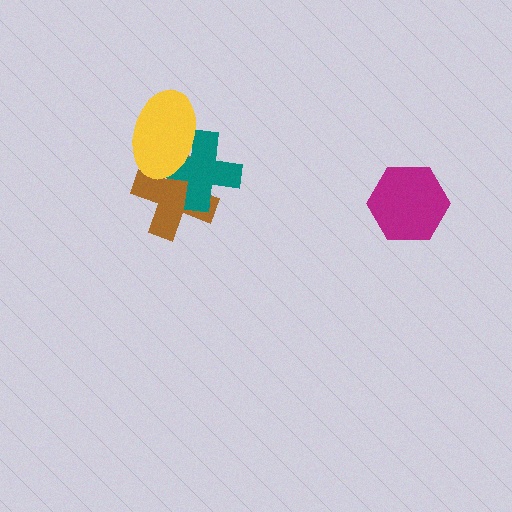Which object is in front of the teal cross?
The yellow ellipse is in front of the teal cross.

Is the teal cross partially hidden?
Yes, it is partially covered by another shape.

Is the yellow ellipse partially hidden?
No, no other shape covers it.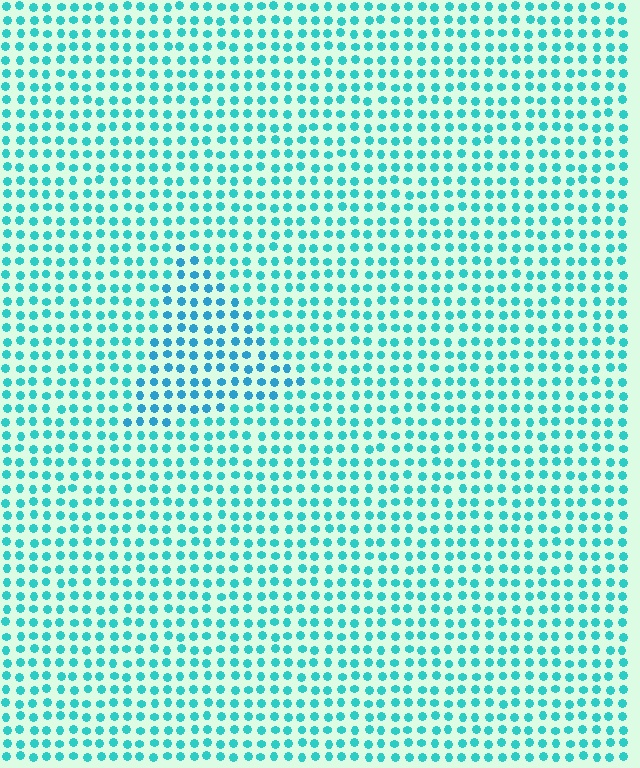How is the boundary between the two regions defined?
The boundary is defined purely by a slight shift in hue (about 20 degrees). Spacing, size, and orientation are identical on both sides.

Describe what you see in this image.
The image is filled with small cyan elements in a uniform arrangement. A triangle-shaped region is visible where the elements are tinted to a slightly different hue, forming a subtle color boundary.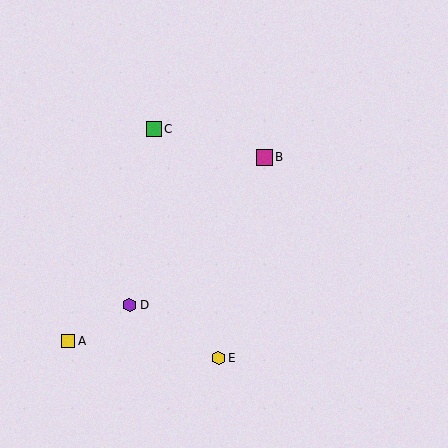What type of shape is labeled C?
Shape C is a green square.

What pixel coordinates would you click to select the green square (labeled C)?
Click at (154, 129) to select the green square C.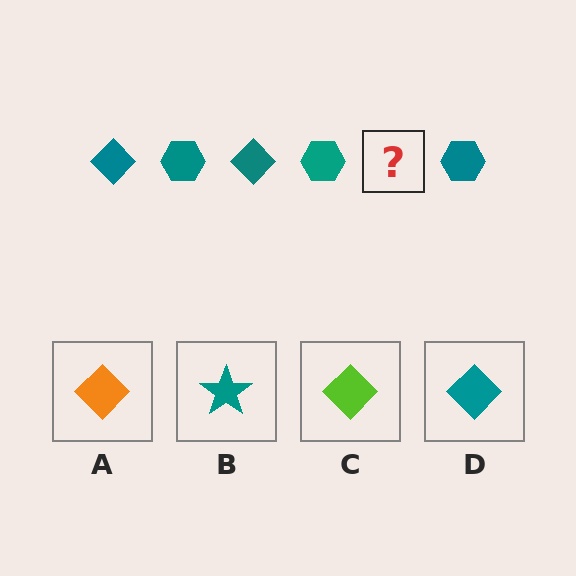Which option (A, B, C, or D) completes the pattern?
D.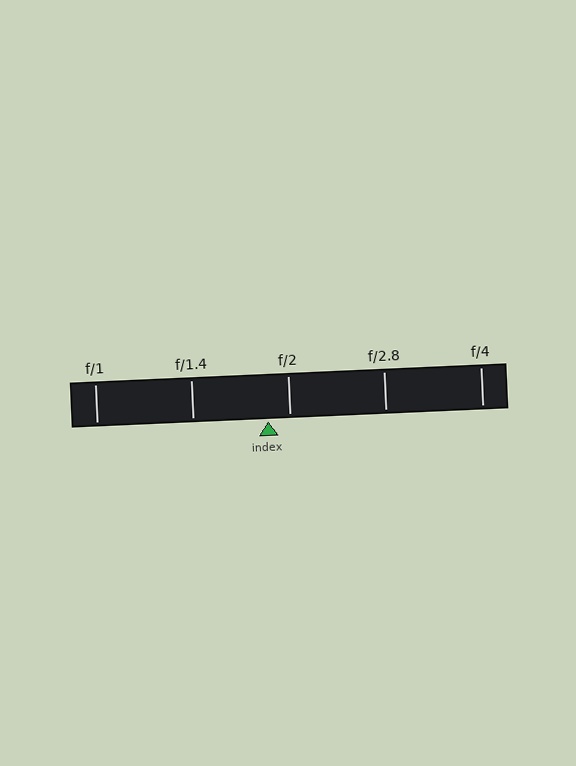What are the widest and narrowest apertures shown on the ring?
The widest aperture shown is f/1 and the narrowest is f/4.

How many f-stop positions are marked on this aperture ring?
There are 5 f-stop positions marked.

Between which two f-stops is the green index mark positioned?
The index mark is between f/1.4 and f/2.